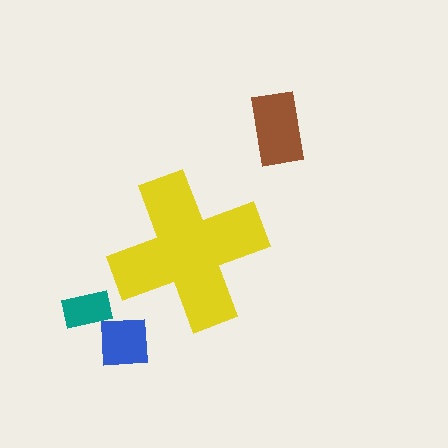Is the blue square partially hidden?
No, the blue square is fully visible.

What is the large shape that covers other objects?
A yellow cross.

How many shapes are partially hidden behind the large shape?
0 shapes are partially hidden.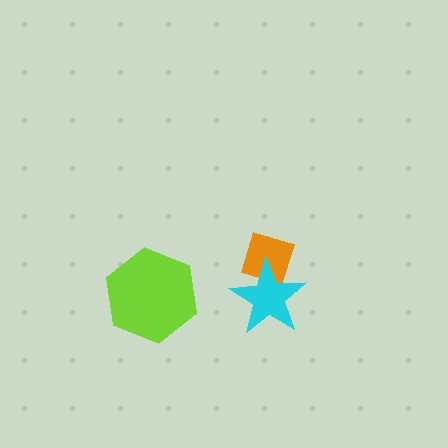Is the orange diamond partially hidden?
Yes, it is partially covered by another shape.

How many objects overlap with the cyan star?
1 object overlaps with the cyan star.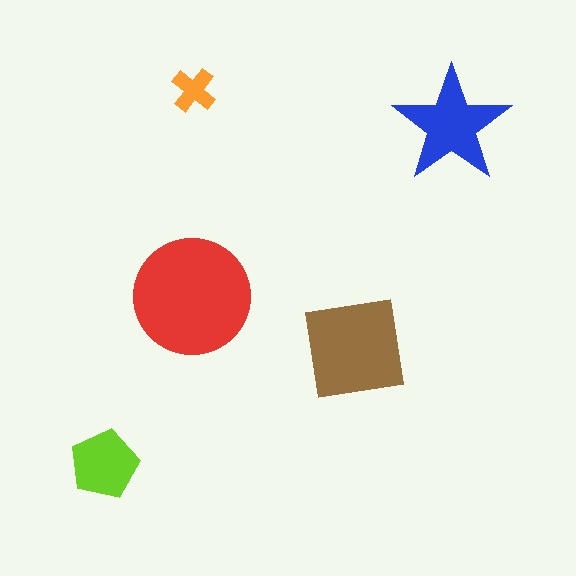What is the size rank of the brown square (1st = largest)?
2nd.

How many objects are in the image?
There are 5 objects in the image.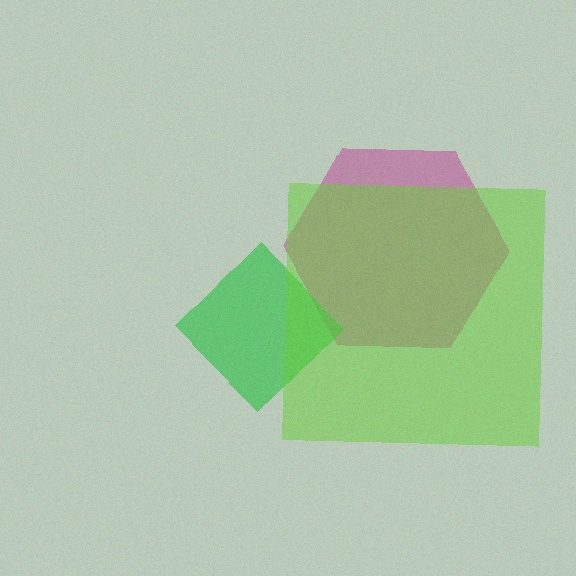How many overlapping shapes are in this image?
There are 3 overlapping shapes in the image.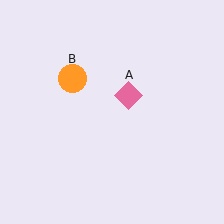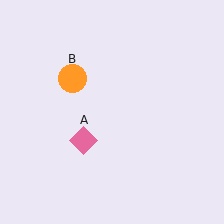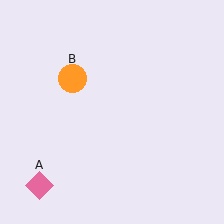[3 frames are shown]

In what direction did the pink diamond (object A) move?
The pink diamond (object A) moved down and to the left.